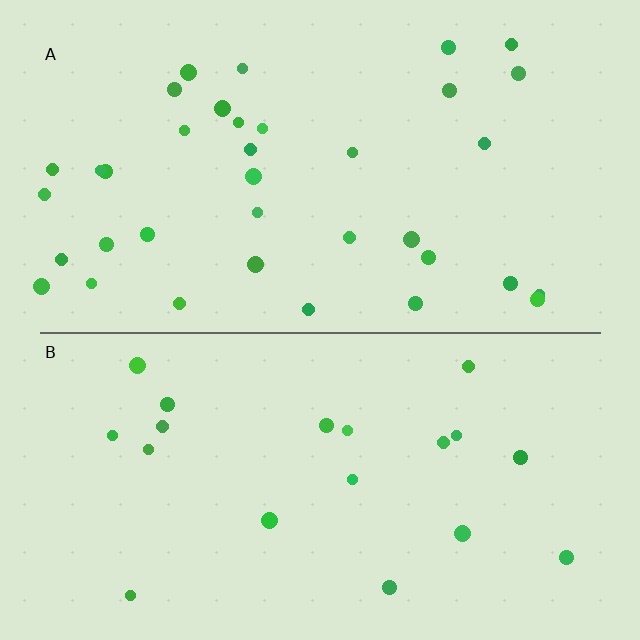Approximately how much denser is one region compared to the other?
Approximately 1.9× — region A over region B.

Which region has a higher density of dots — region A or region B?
A (the top).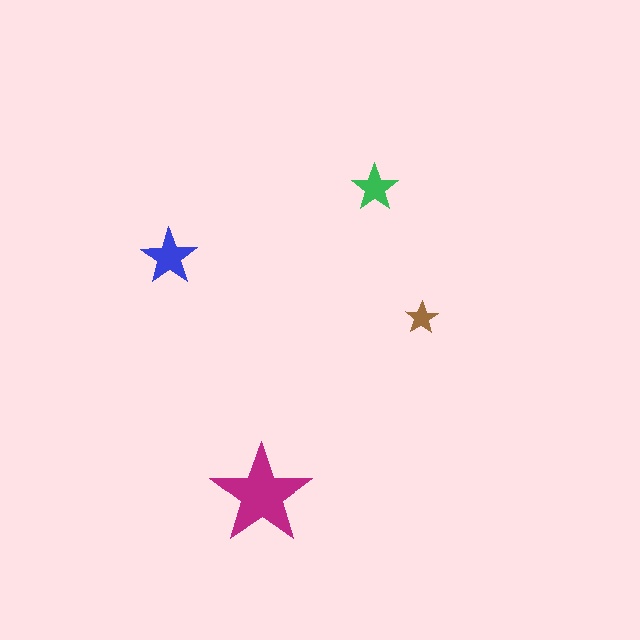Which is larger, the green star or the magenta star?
The magenta one.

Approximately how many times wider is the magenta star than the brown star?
About 3 times wider.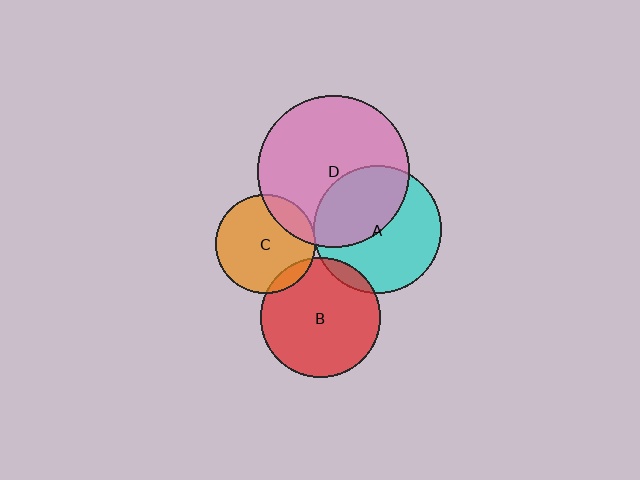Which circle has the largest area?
Circle D (pink).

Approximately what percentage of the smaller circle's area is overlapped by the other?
Approximately 10%.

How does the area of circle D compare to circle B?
Approximately 1.6 times.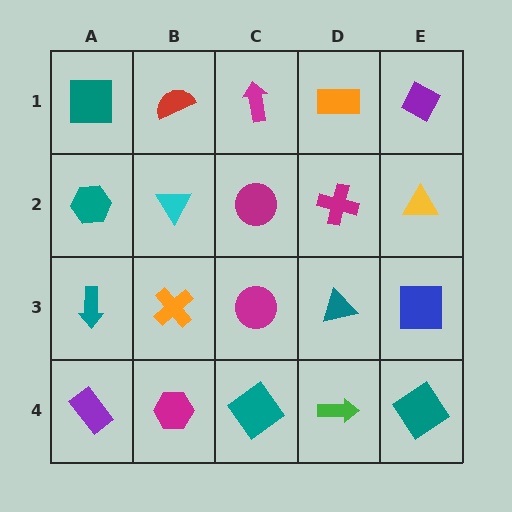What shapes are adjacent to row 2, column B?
A red semicircle (row 1, column B), an orange cross (row 3, column B), a teal hexagon (row 2, column A), a magenta circle (row 2, column C).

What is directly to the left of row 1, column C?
A red semicircle.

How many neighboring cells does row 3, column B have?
4.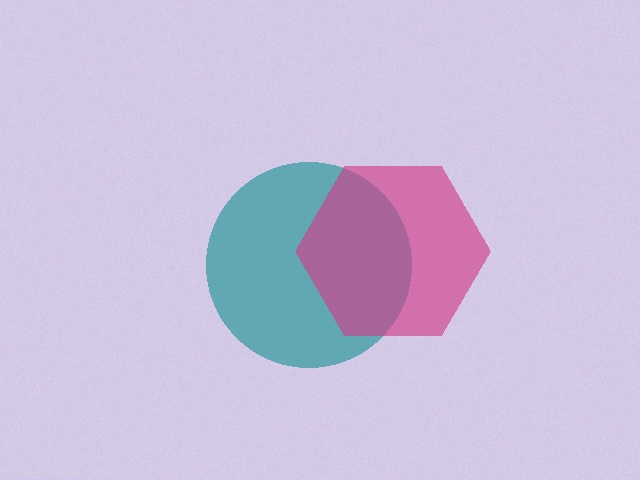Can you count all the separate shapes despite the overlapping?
Yes, there are 2 separate shapes.